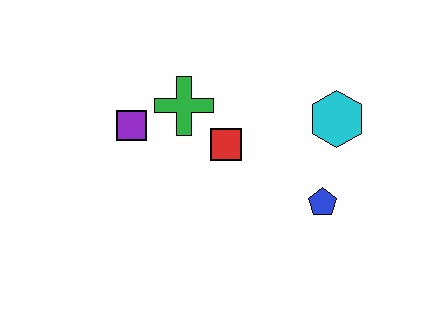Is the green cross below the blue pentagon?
No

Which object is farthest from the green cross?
The blue pentagon is farthest from the green cross.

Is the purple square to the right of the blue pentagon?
No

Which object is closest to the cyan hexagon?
The blue pentagon is closest to the cyan hexagon.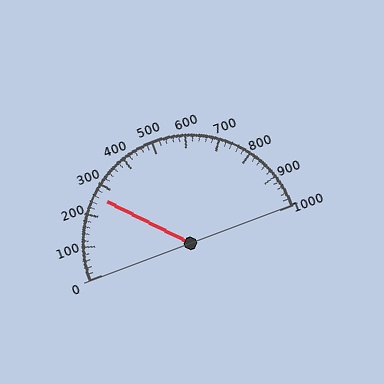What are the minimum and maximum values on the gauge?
The gauge ranges from 0 to 1000.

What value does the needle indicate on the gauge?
The needle indicates approximately 260.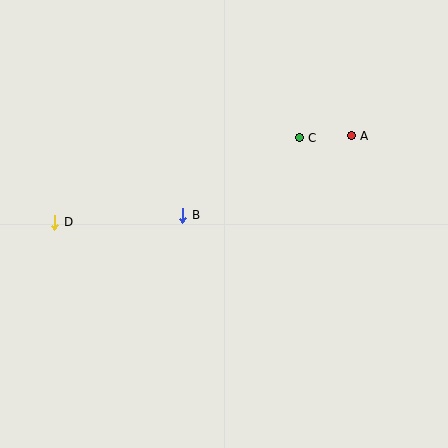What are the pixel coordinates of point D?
Point D is at (55, 222).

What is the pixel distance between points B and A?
The distance between B and A is 187 pixels.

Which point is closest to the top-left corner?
Point D is closest to the top-left corner.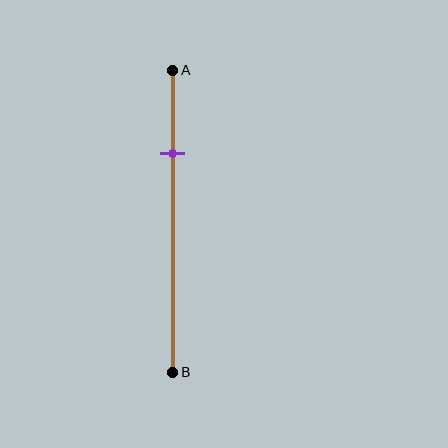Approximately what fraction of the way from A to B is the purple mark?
The purple mark is approximately 30% of the way from A to B.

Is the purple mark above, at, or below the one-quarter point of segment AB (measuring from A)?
The purple mark is approximately at the one-quarter point of segment AB.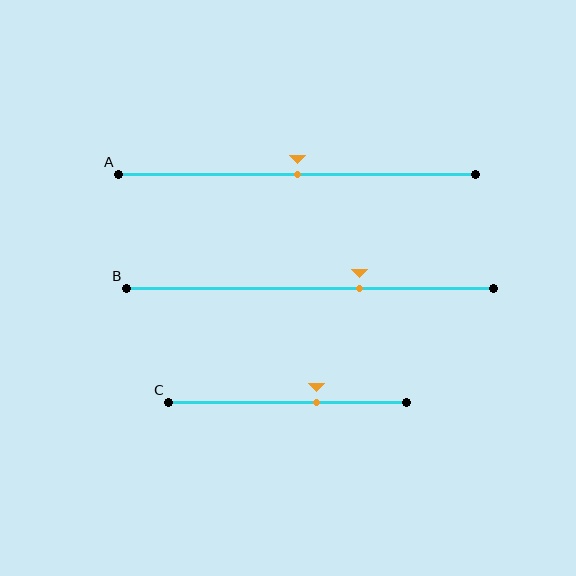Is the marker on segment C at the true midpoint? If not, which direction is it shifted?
No, the marker on segment C is shifted to the right by about 12% of the segment length.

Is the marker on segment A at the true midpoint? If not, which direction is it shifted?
Yes, the marker on segment A is at the true midpoint.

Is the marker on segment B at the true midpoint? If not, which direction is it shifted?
No, the marker on segment B is shifted to the right by about 13% of the segment length.